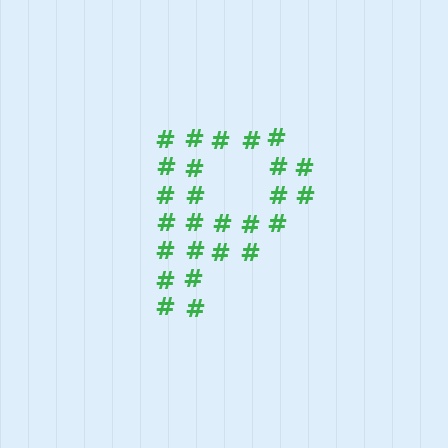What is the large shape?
The large shape is the letter P.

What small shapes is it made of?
It is made of small hash symbols.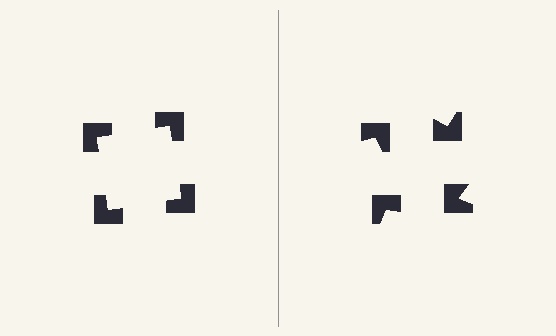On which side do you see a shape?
An illusory square appears on the left side. On the right side the wedge cuts are rotated, so no coherent shape forms.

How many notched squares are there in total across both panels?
8 — 4 on each side.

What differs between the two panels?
The notched squares are positioned identically on both sides; only the wedge orientations differ. On the left they align to a square; on the right they are misaligned.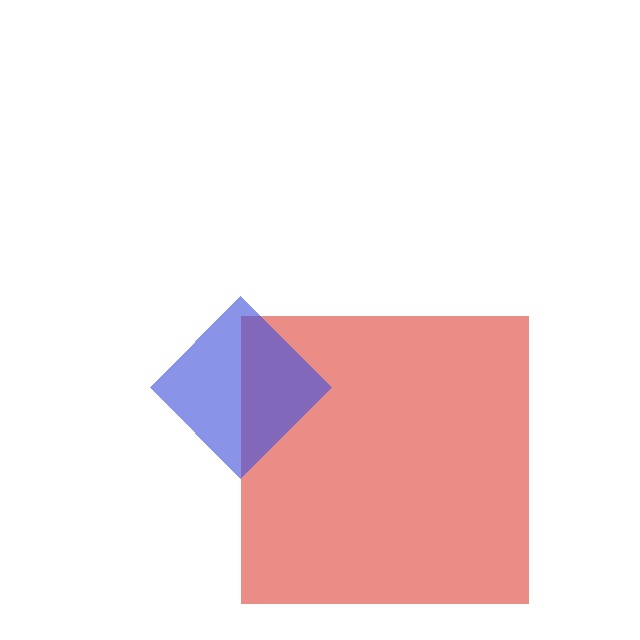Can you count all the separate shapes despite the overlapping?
Yes, there are 2 separate shapes.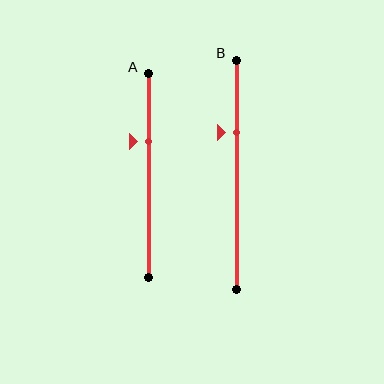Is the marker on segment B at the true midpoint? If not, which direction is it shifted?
No, the marker on segment B is shifted upward by about 19% of the segment length.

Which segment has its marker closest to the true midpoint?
Segment A has its marker closest to the true midpoint.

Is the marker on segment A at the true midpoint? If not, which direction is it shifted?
No, the marker on segment A is shifted upward by about 17% of the segment length.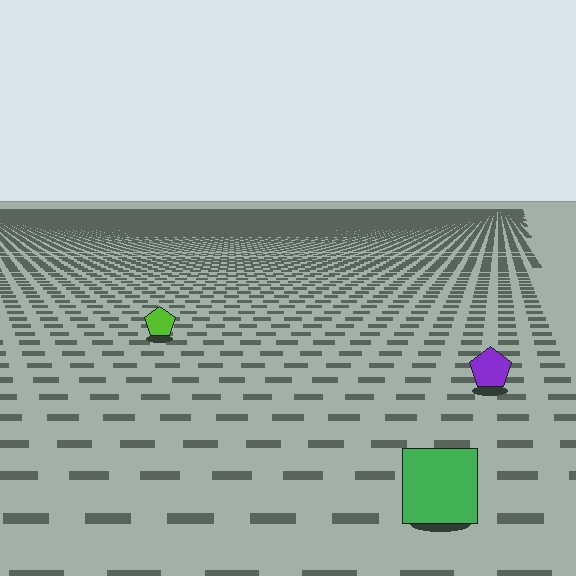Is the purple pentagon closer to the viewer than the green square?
No. The green square is closer — you can tell from the texture gradient: the ground texture is coarser near it.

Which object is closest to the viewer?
The green square is closest. The texture marks near it are larger and more spread out.